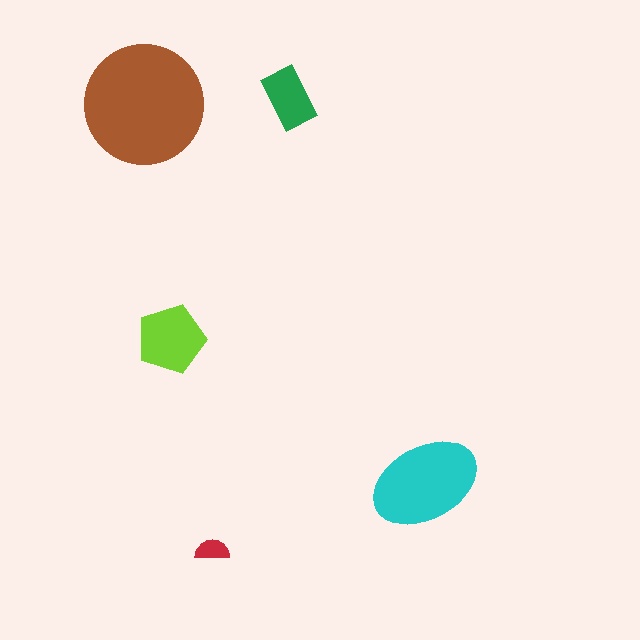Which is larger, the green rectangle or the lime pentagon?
The lime pentagon.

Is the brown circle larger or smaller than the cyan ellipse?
Larger.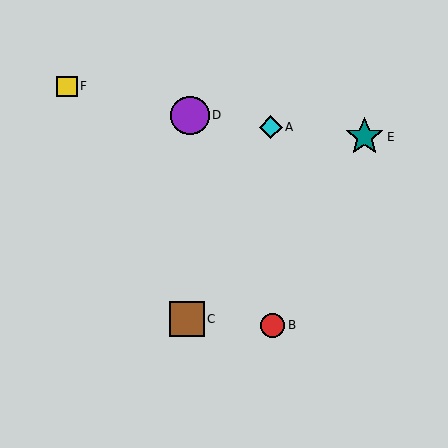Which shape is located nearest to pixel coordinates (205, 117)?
The purple circle (labeled D) at (190, 115) is nearest to that location.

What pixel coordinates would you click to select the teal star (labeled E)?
Click at (365, 137) to select the teal star E.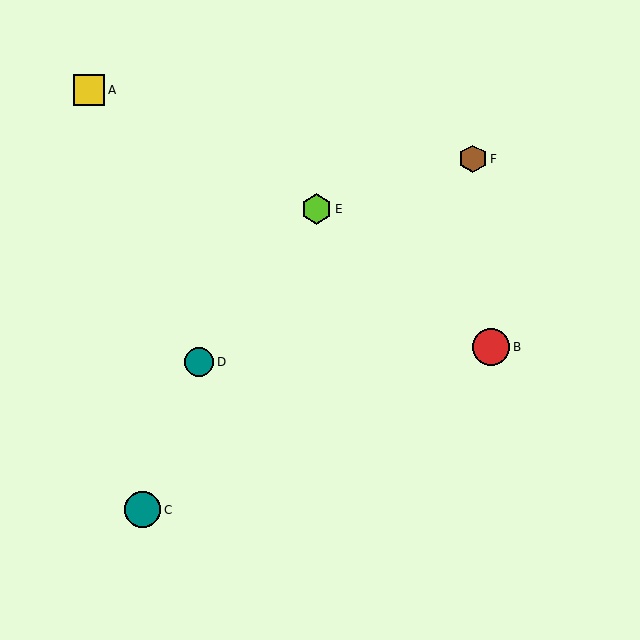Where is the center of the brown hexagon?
The center of the brown hexagon is at (473, 159).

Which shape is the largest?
The red circle (labeled B) is the largest.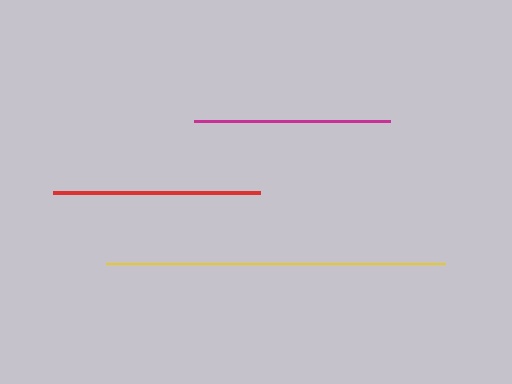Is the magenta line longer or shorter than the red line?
The red line is longer than the magenta line.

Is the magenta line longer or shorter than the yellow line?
The yellow line is longer than the magenta line.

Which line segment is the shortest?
The magenta line is the shortest at approximately 196 pixels.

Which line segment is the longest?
The yellow line is the longest at approximately 339 pixels.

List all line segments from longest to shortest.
From longest to shortest: yellow, red, magenta.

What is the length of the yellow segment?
The yellow segment is approximately 339 pixels long.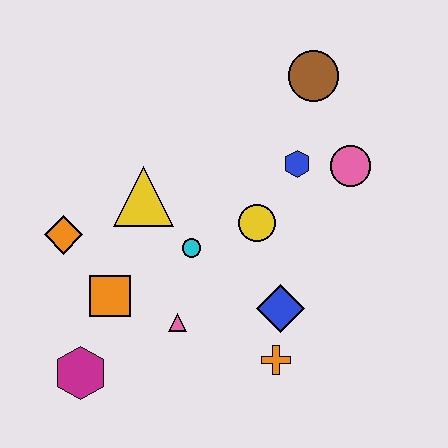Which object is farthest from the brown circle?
The magenta hexagon is farthest from the brown circle.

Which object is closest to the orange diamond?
The orange square is closest to the orange diamond.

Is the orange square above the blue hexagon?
No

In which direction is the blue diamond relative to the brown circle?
The blue diamond is below the brown circle.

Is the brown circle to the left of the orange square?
No